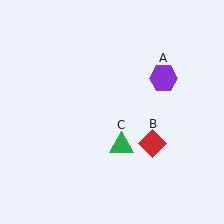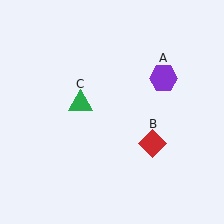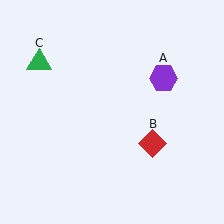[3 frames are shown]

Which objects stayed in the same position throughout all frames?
Purple hexagon (object A) and red diamond (object B) remained stationary.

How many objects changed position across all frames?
1 object changed position: green triangle (object C).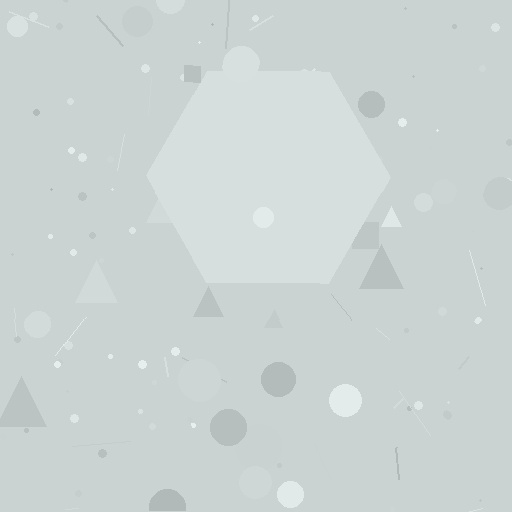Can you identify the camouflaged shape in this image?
The camouflaged shape is a hexagon.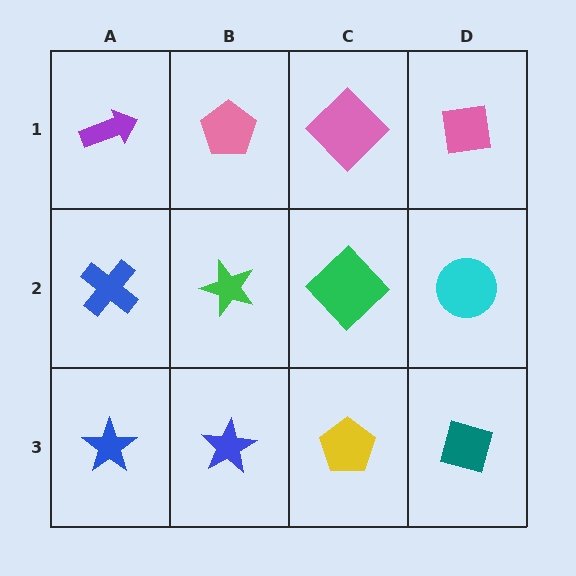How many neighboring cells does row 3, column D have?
2.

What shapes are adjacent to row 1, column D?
A cyan circle (row 2, column D), a pink diamond (row 1, column C).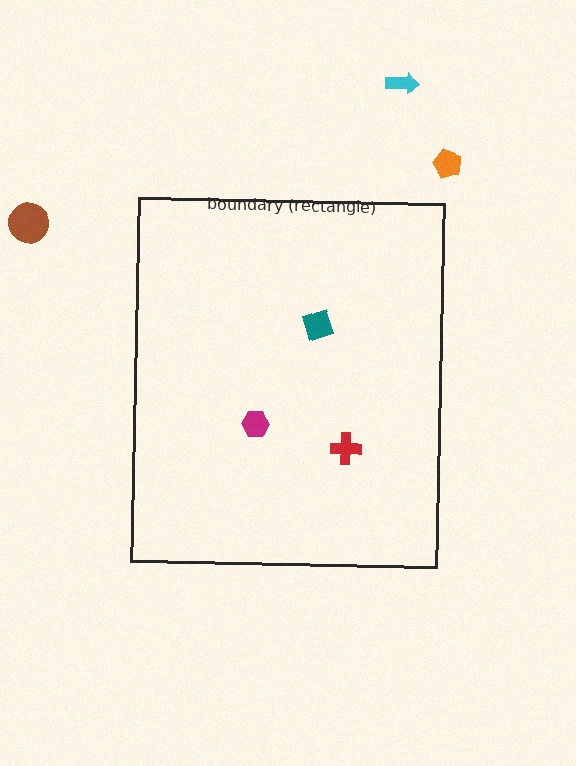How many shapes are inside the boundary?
3 inside, 3 outside.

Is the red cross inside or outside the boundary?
Inside.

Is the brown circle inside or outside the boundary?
Outside.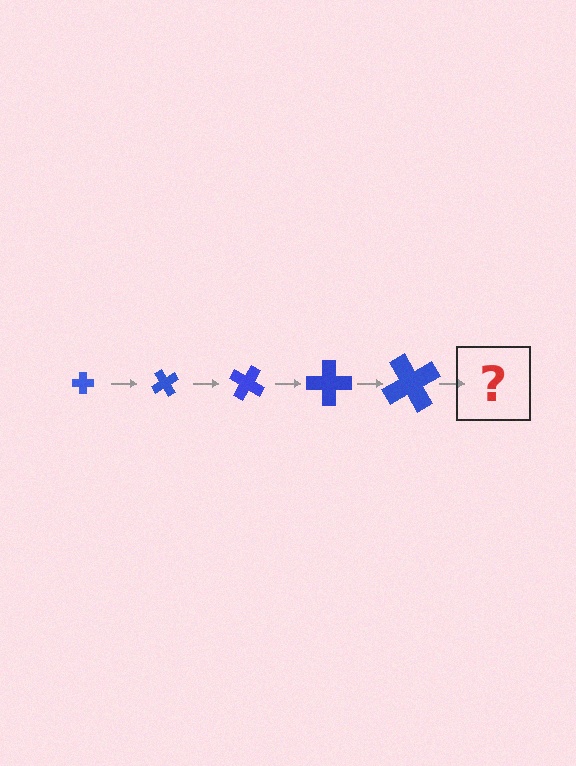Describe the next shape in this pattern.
It should be a cross, larger than the previous one and rotated 300 degrees from the start.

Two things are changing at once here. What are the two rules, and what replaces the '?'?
The two rules are that the cross grows larger each step and it rotates 60 degrees each step. The '?' should be a cross, larger than the previous one and rotated 300 degrees from the start.